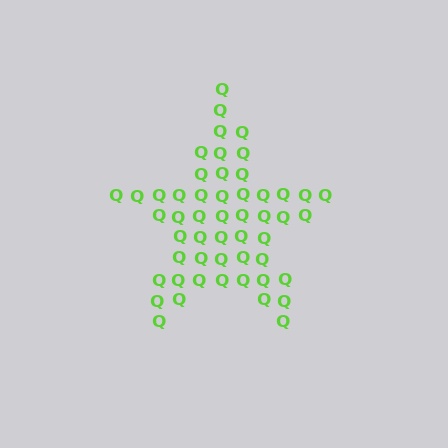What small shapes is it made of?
It is made of small letter Q's.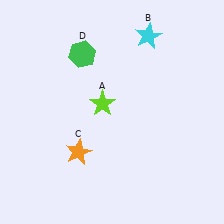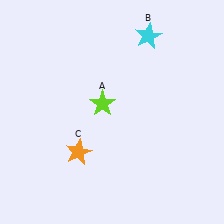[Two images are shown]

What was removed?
The green hexagon (D) was removed in Image 2.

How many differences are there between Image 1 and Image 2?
There is 1 difference between the two images.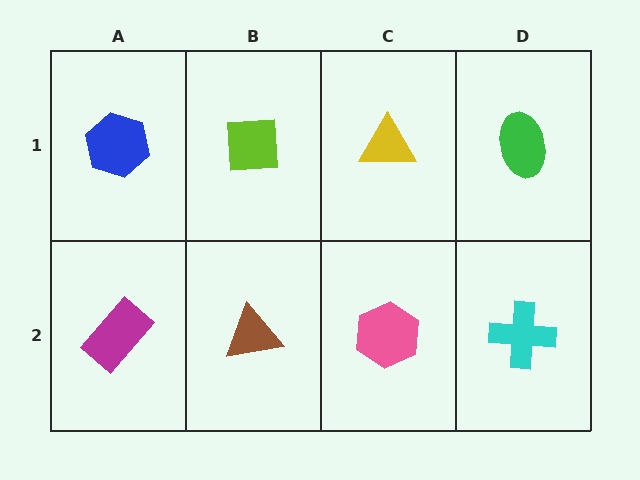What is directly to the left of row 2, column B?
A magenta rectangle.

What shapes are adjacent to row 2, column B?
A lime square (row 1, column B), a magenta rectangle (row 2, column A), a pink hexagon (row 2, column C).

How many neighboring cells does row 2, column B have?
3.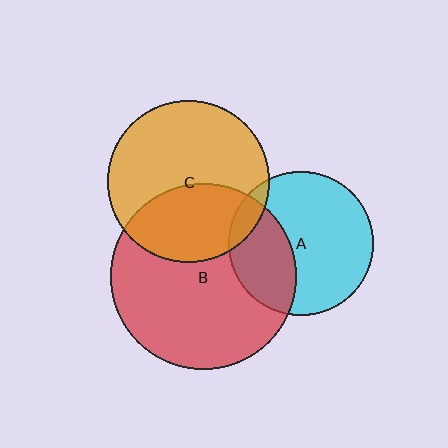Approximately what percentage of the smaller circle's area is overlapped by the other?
Approximately 40%.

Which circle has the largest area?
Circle B (red).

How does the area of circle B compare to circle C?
Approximately 1.3 times.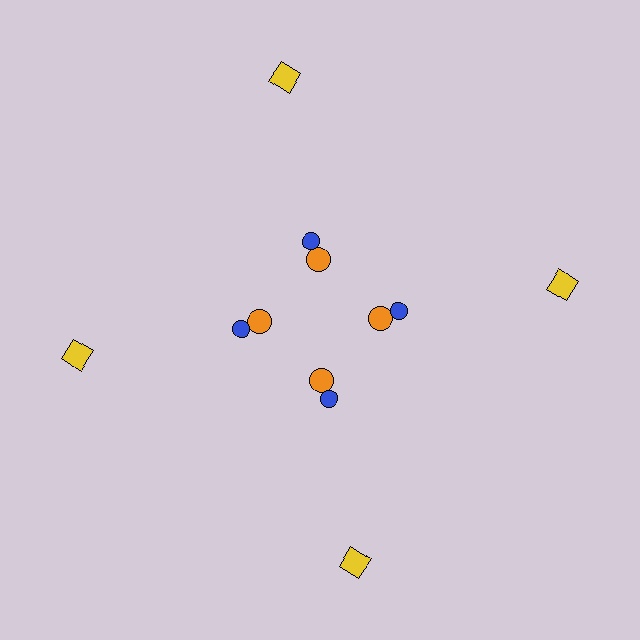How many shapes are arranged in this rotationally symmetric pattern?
There are 12 shapes, arranged in 4 groups of 3.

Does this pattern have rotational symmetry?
Yes, this pattern has 4-fold rotational symmetry. It looks the same after rotating 90 degrees around the center.